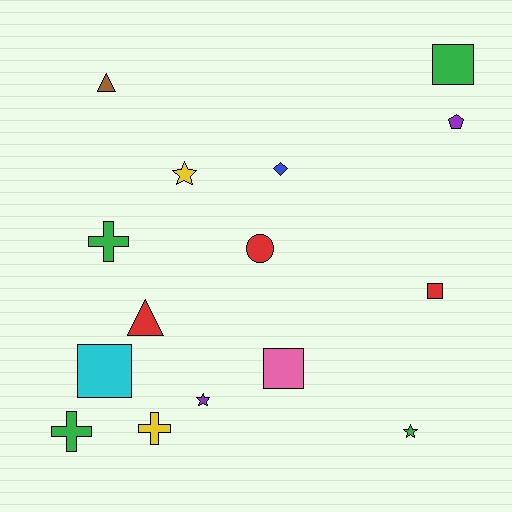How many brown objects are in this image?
There is 1 brown object.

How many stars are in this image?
There are 3 stars.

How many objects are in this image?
There are 15 objects.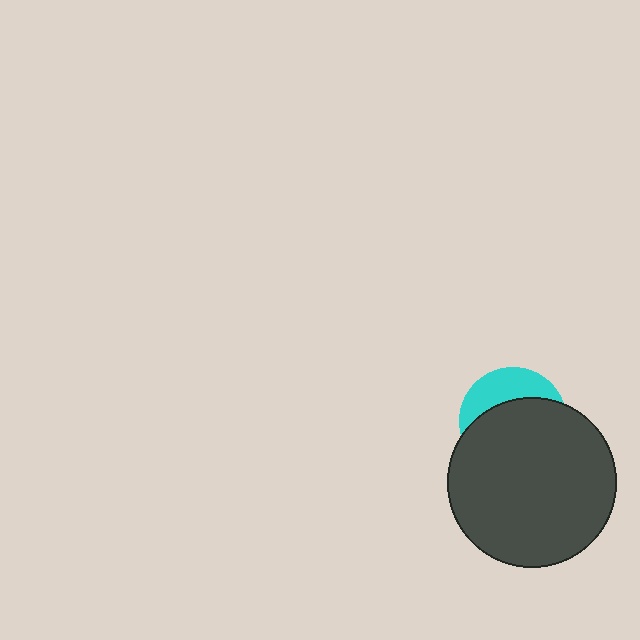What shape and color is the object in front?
The object in front is a dark gray circle.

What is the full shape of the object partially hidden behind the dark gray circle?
The partially hidden object is a cyan circle.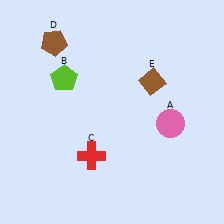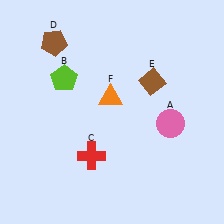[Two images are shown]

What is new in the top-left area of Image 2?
An orange triangle (F) was added in the top-left area of Image 2.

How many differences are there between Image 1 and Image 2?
There is 1 difference between the two images.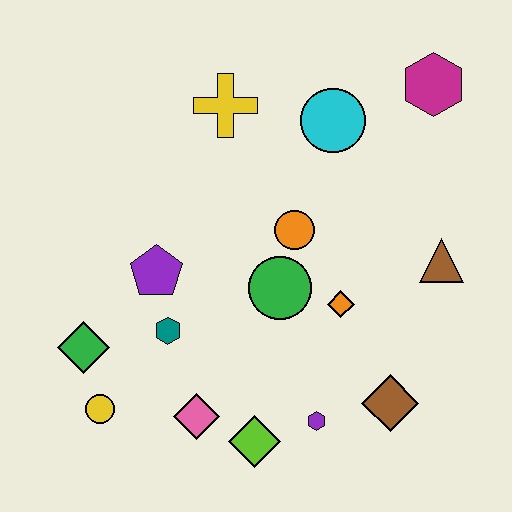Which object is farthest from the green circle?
The magenta hexagon is farthest from the green circle.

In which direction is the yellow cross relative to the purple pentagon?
The yellow cross is above the purple pentagon.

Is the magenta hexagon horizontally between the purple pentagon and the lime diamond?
No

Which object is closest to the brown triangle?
The orange diamond is closest to the brown triangle.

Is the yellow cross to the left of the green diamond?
No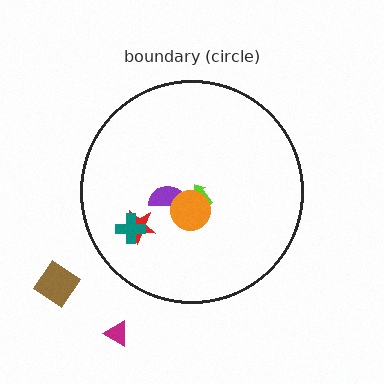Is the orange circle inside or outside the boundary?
Inside.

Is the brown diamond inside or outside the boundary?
Outside.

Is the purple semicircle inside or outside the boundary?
Inside.